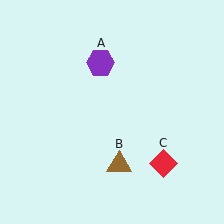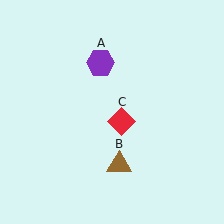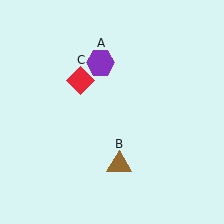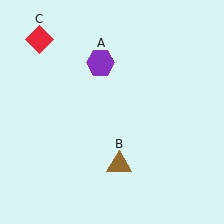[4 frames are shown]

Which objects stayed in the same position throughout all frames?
Purple hexagon (object A) and brown triangle (object B) remained stationary.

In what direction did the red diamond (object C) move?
The red diamond (object C) moved up and to the left.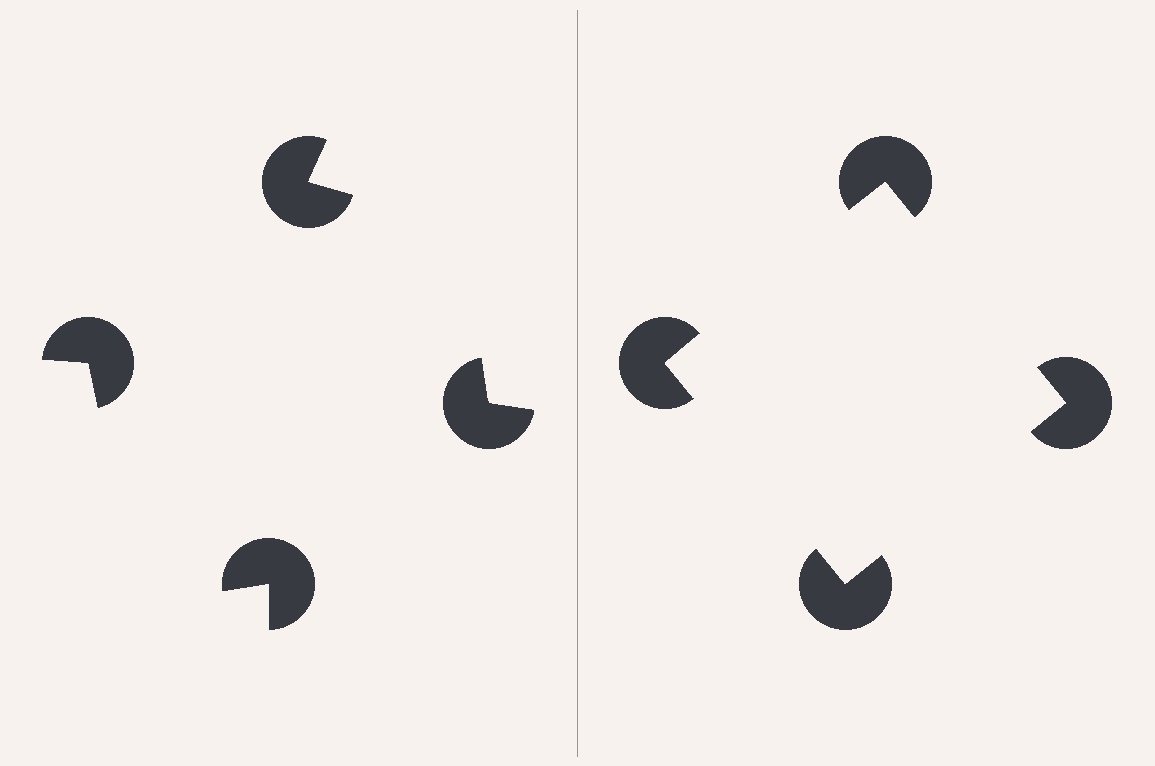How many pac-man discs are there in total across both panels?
8 — 4 on each side.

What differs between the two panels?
The pac-man discs are positioned identically on both sides; only the wedge orientations differ. On the right they align to a square; on the left they are misaligned.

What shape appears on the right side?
An illusory square.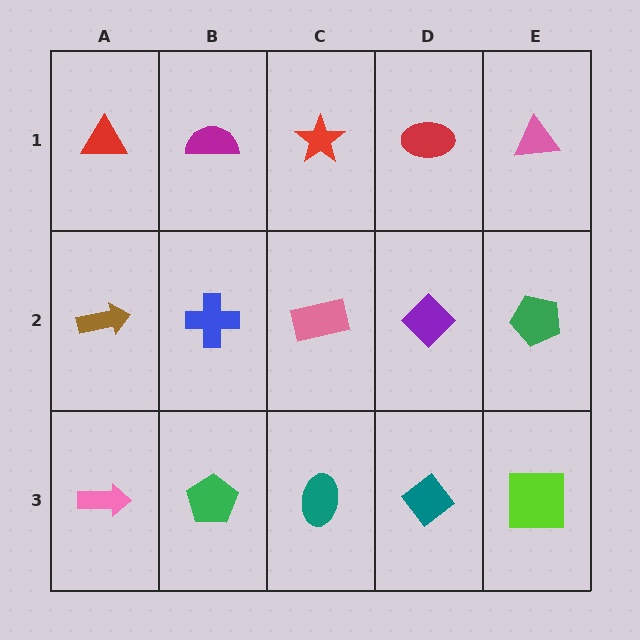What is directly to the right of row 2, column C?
A purple diamond.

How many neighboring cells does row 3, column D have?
3.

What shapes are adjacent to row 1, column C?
A pink rectangle (row 2, column C), a magenta semicircle (row 1, column B), a red ellipse (row 1, column D).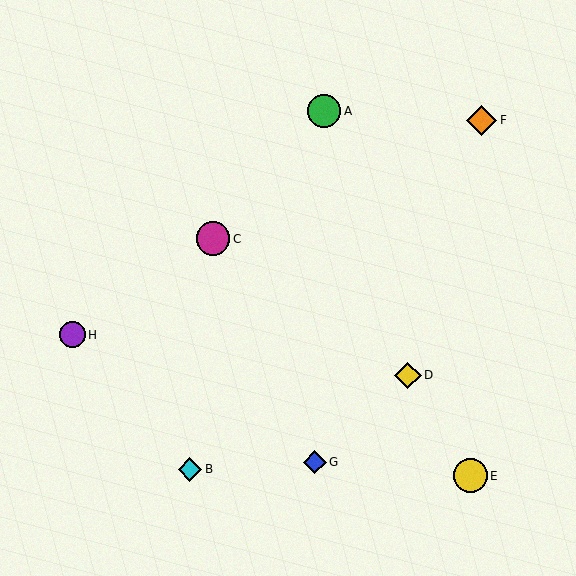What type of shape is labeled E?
Shape E is a yellow circle.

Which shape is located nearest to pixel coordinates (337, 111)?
The green circle (labeled A) at (324, 111) is nearest to that location.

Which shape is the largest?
The yellow circle (labeled E) is the largest.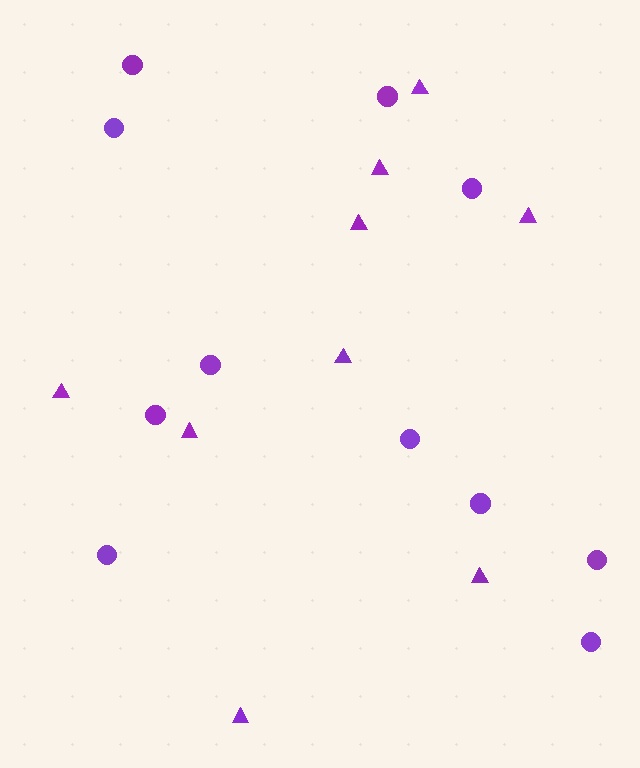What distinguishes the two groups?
There are 2 groups: one group of circles (11) and one group of triangles (9).